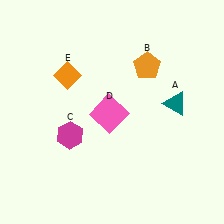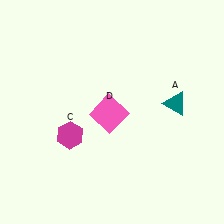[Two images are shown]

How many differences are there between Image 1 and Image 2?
There are 2 differences between the two images.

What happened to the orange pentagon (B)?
The orange pentagon (B) was removed in Image 2. It was in the top-right area of Image 1.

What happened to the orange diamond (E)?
The orange diamond (E) was removed in Image 2. It was in the top-left area of Image 1.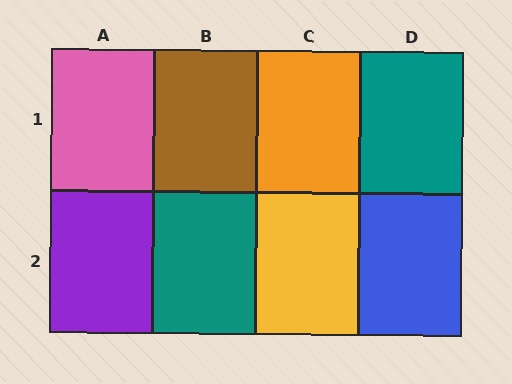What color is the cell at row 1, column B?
Brown.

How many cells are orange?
1 cell is orange.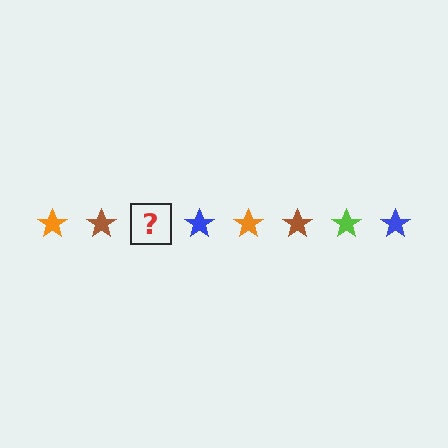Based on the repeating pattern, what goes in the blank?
The blank should be a lime star.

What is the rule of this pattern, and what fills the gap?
The rule is that the pattern cycles through orange, brown, lime, blue stars. The gap should be filled with a lime star.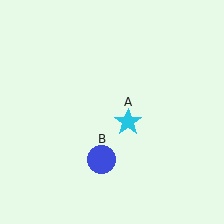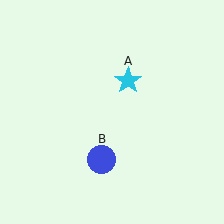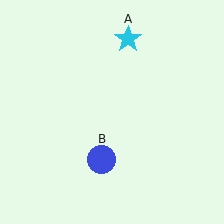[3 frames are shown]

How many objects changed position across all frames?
1 object changed position: cyan star (object A).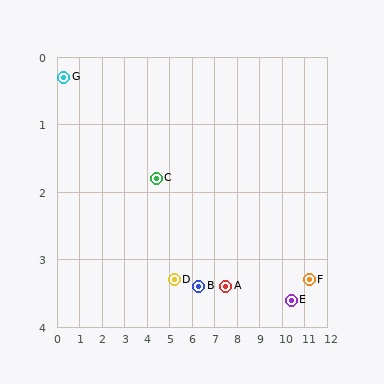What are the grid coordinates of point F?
Point F is at approximately (11.2, 3.3).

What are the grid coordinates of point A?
Point A is at approximately (7.5, 3.4).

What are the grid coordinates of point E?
Point E is at approximately (10.4, 3.6).